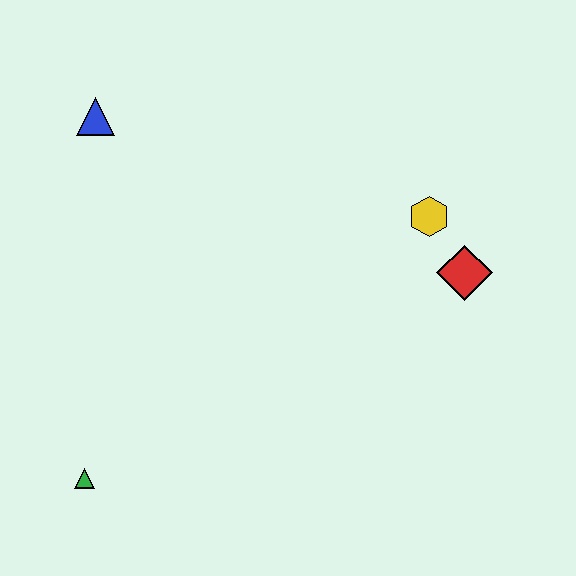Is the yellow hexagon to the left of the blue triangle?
No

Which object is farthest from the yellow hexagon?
The green triangle is farthest from the yellow hexagon.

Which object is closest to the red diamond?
The yellow hexagon is closest to the red diamond.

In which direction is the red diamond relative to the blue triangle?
The red diamond is to the right of the blue triangle.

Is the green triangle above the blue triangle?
No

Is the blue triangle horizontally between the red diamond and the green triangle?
Yes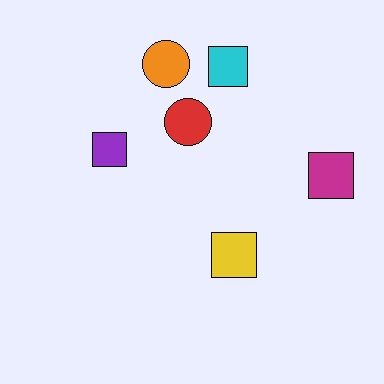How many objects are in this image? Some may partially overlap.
There are 6 objects.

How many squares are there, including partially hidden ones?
There are 4 squares.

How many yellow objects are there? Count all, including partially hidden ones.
There is 1 yellow object.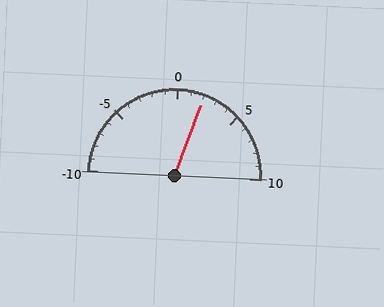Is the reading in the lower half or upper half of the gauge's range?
The reading is in the upper half of the range (-10 to 10).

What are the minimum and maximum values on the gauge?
The gauge ranges from -10 to 10.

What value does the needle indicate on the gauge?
The needle indicates approximately 2.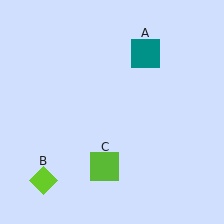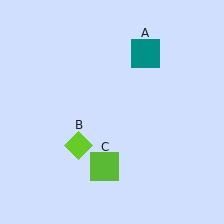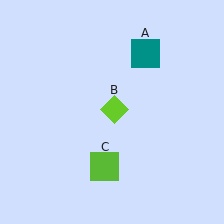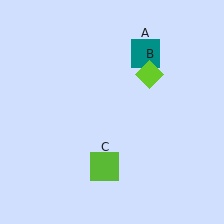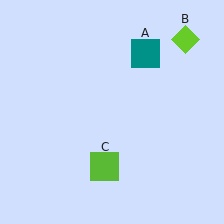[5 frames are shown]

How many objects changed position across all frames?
1 object changed position: lime diamond (object B).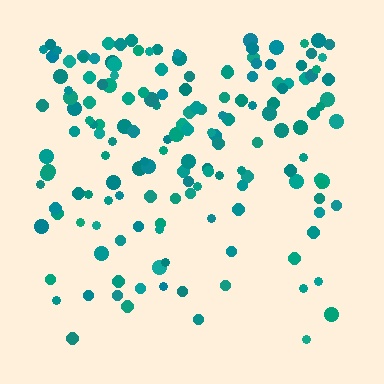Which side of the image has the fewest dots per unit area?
The bottom.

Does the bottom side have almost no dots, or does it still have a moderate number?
Still a moderate number, just noticeably fewer than the top.